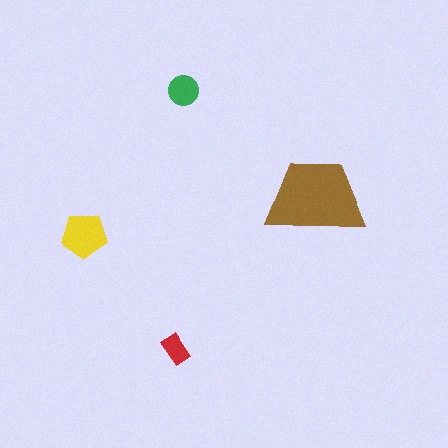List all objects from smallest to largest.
The red rectangle, the green circle, the yellow pentagon, the brown trapezoid.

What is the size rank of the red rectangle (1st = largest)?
4th.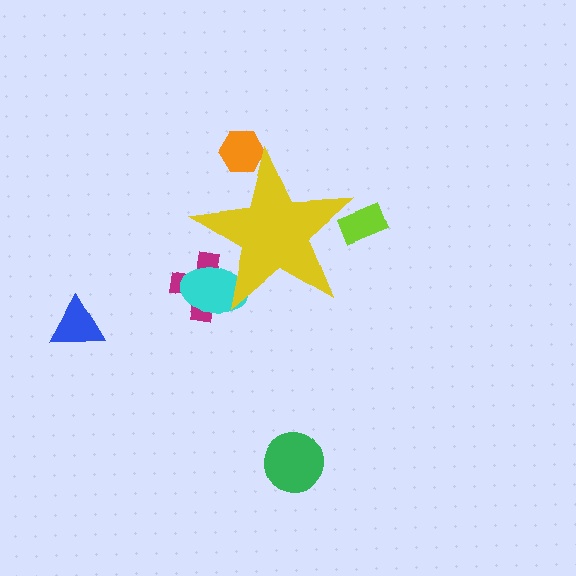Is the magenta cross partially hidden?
Yes, the magenta cross is partially hidden behind the yellow star.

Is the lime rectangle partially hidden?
Yes, the lime rectangle is partially hidden behind the yellow star.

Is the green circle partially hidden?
No, the green circle is fully visible.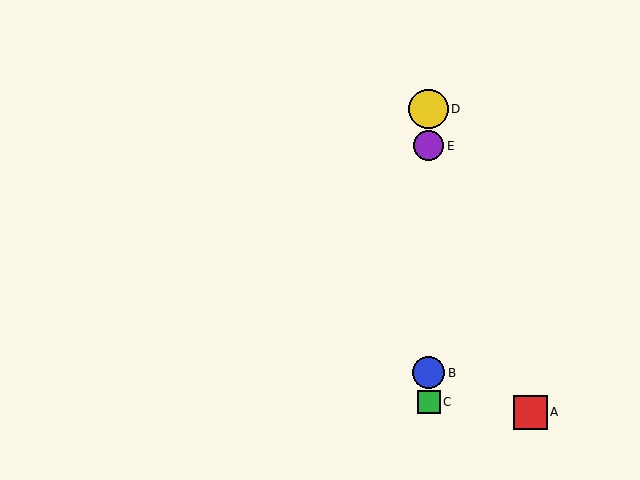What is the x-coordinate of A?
Object A is at x≈530.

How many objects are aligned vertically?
4 objects (B, C, D, E) are aligned vertically.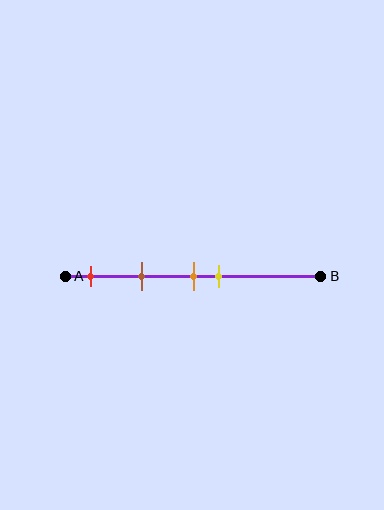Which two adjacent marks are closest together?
The orange and yellow marks are the closest adjacent pair.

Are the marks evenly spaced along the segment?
No, the marks are not evenly spaced.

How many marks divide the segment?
There are 4 marks dividing the segment.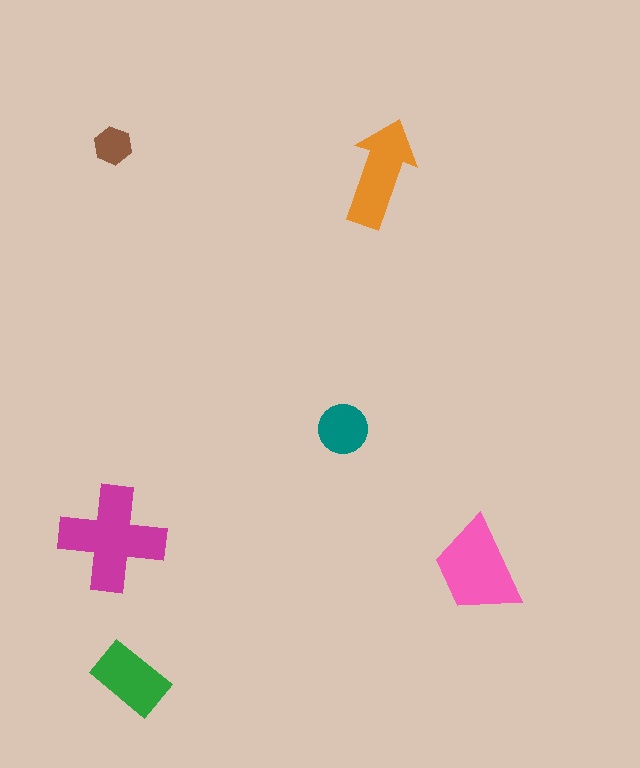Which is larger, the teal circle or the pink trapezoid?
The pink trapezoid.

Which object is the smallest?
The brown hexagon.